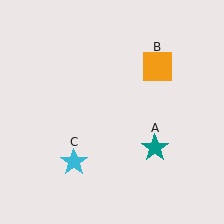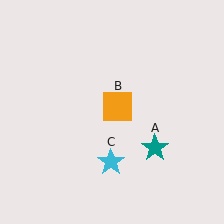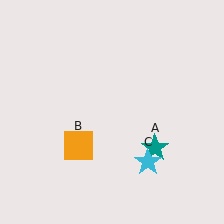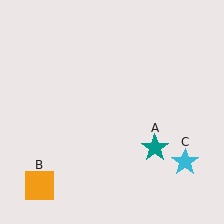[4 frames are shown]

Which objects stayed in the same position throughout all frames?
Teal star (object A) remained stationary.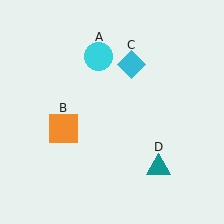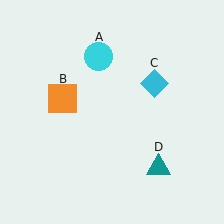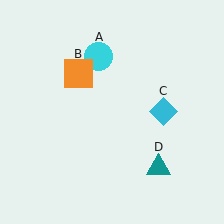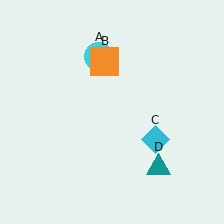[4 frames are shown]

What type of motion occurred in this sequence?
The orange square (object B), cyan diamond (object C) rotated clockwise around the center of the scene.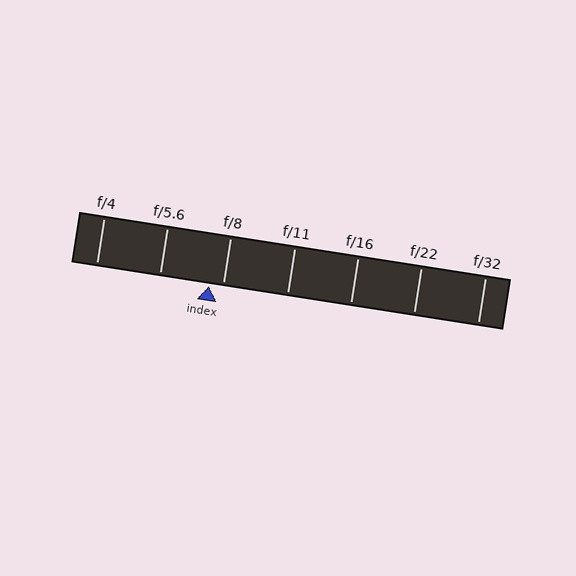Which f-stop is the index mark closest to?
The index mark is closest to f/8.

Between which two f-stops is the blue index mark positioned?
The index mark is between f/5.6 and f/8.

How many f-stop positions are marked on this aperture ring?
There are 7 f-stop positions marked.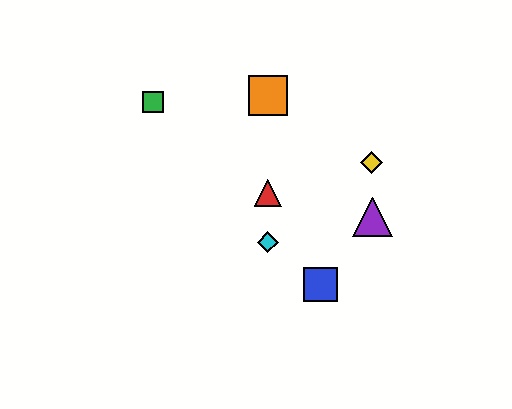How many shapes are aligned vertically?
3 shapes (the red triangle, the orange square, the cyan diamond) are aligned vertically.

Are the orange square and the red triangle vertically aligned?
Yes, both are at x≈268.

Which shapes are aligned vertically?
The red triangle, the orange square, the cyan diamond are aligned vertically.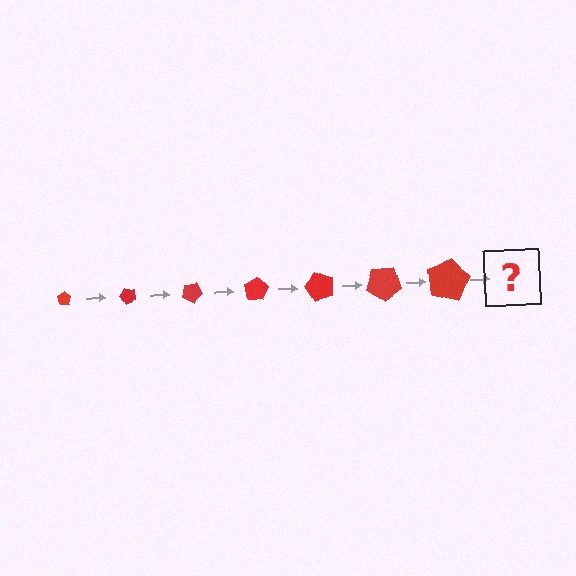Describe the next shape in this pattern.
It should be a pentagon, larger than the previous one and rotated 350 degrees from the start.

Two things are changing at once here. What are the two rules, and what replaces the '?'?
The two rules are that the pentagon grows larger each step and it rotates 50 degrees each step. The '?' should be a pentagon, larger than the previous one and rotated 350 degrees from the start.